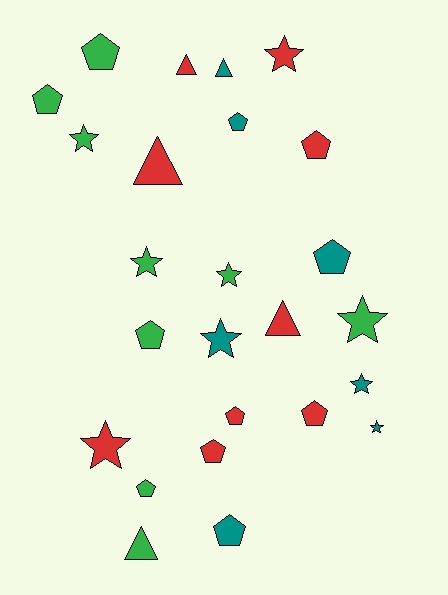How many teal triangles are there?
There is 1 teal triangle.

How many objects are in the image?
There are 25 objects.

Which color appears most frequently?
Green, with 9 objects.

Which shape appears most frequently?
Pentagon, with 11 objects.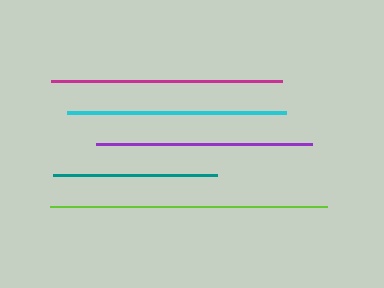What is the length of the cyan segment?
The cyan segment is approximately 219 pixels long.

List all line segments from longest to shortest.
From longest to shortest: lime, magenta, cyan, purple, teal.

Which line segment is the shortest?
The teal line is the shortest at approximately 164 pixels.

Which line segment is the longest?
The lime line is the longest at approximately 277 pixels.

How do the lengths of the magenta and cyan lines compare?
The magenta and cyan lines are approximately the same length.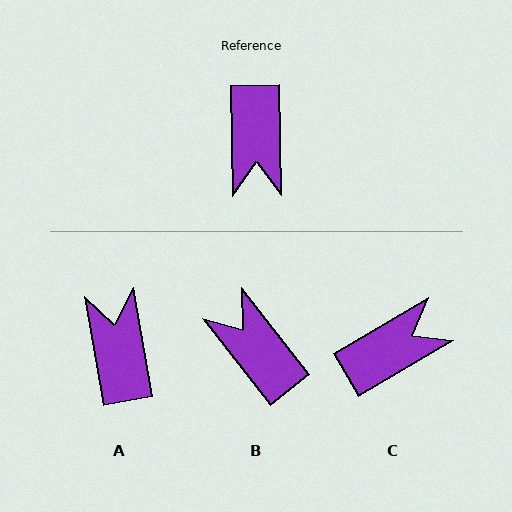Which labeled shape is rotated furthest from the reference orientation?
A, about 171 degrees away.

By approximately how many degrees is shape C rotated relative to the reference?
Approximately 119 degrees counter-clockwise.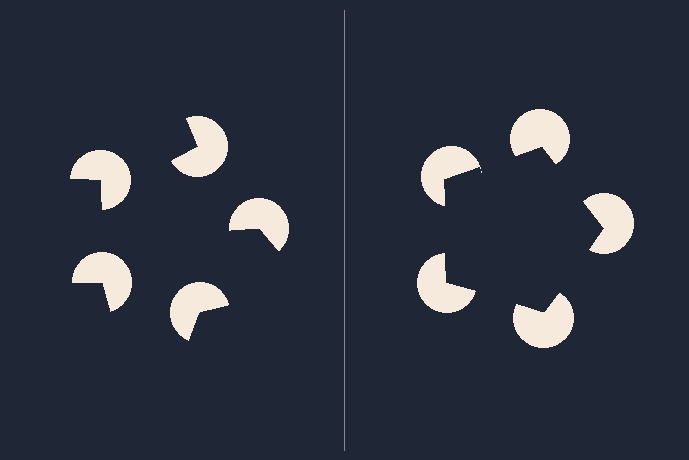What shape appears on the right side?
An illusory pentagon.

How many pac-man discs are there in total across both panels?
10 — 5 on each side.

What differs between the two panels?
The pac-man discs are positioned identically on both sides; only the wedge orientations differ. On the right they align to a pentagon; on the left they are misaligned.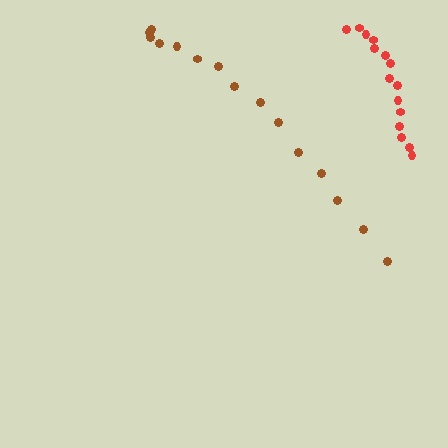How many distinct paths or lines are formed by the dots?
There are 2 distinct paths.